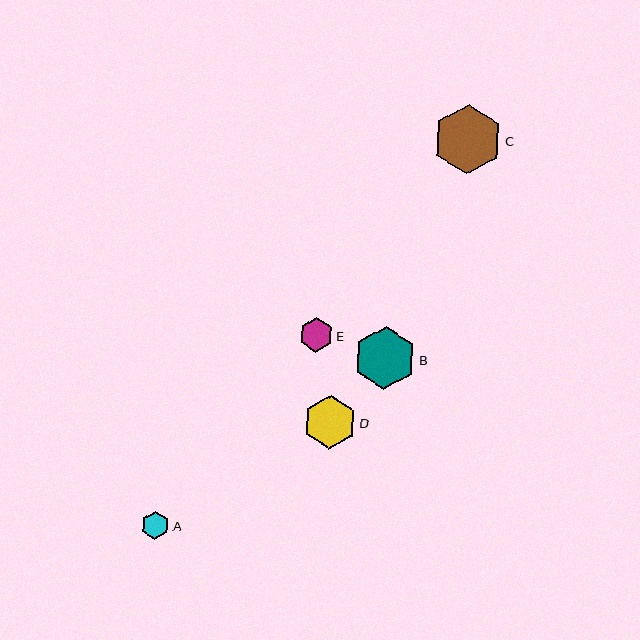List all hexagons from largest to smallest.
From largest to smallest: C, B, D, E, A.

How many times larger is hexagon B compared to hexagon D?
Hexagon B is approximately 1.2 times the size of hexagon D.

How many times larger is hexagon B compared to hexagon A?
Hexagon B is approximately 2.3 times the size of hexagon A.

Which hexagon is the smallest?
Hexagon A is the smallest with a size of approximately 28 pixels.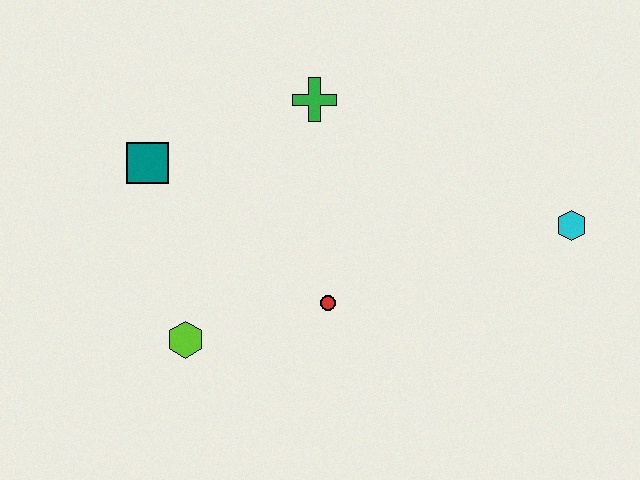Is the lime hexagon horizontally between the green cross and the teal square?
Yes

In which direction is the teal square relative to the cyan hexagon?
The teal square is to the left of the cyan hexagon.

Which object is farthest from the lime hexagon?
The cyan hexagon is farthest from the lime hexagon.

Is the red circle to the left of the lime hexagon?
No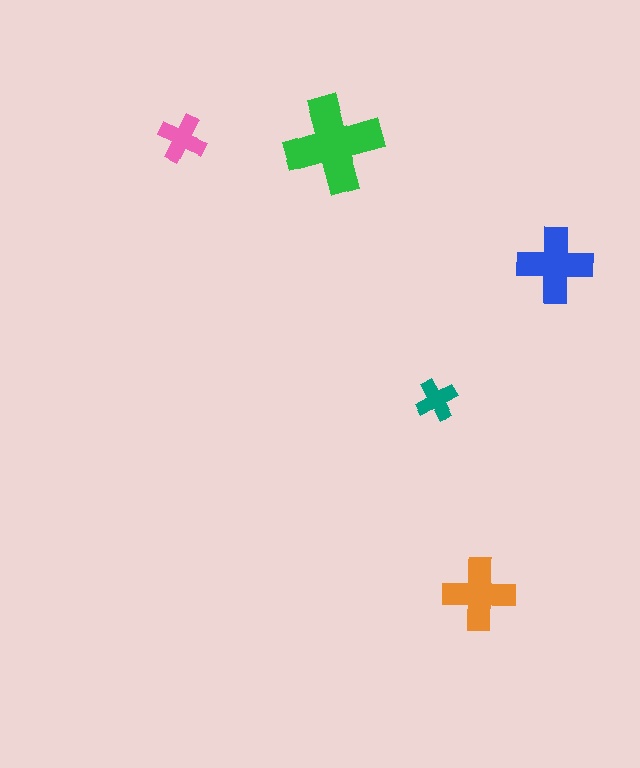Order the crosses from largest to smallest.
the green one, the blue one, the orange one, the pink one, the teal one.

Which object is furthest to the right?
The blue cross is rightmost.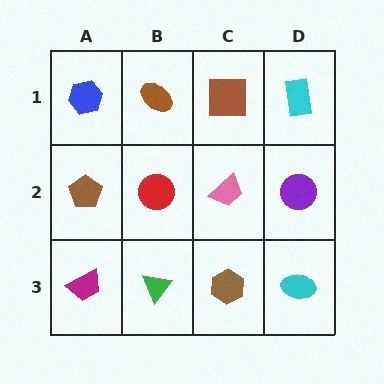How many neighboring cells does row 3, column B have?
3.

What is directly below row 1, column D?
A purple circle.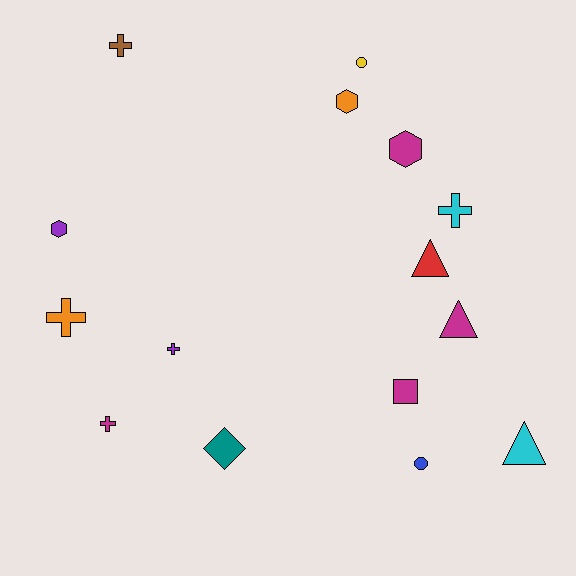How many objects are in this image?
There are 15 objects.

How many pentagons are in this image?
There are no pentagons.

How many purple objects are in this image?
There are 2 purple objects.